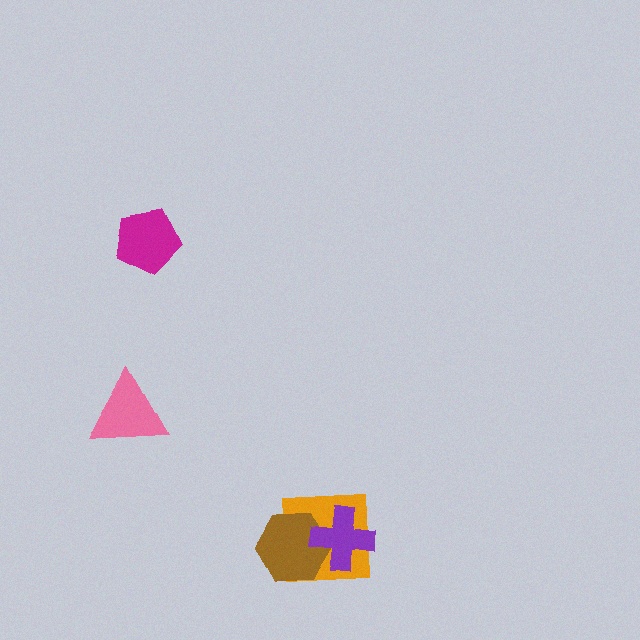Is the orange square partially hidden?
Yes, it is partially covered by another shape.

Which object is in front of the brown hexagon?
The purple cross is in front of the brown hexagon.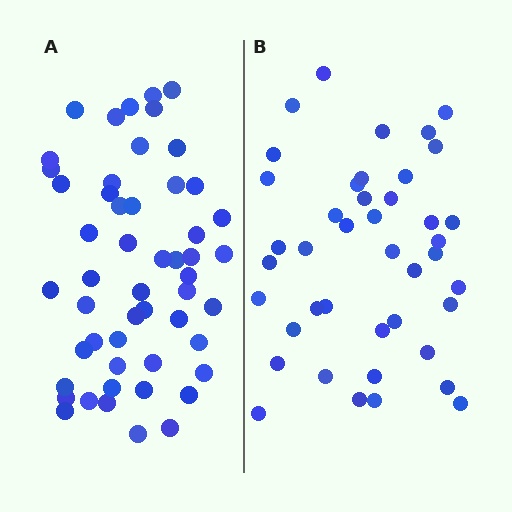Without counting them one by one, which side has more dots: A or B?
Region A (the left region) has more dots.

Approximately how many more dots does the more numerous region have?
Region A has roughly 10 or so more dots than region B.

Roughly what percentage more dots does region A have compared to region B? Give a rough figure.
About 25% more.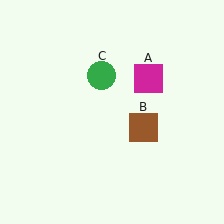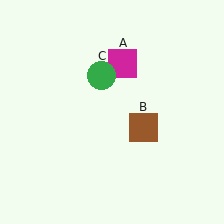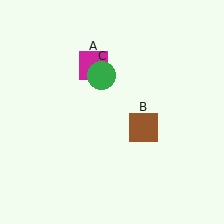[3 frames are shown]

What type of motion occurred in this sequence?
The magenta square (object A) rotated counterclockwise around the center of the scene.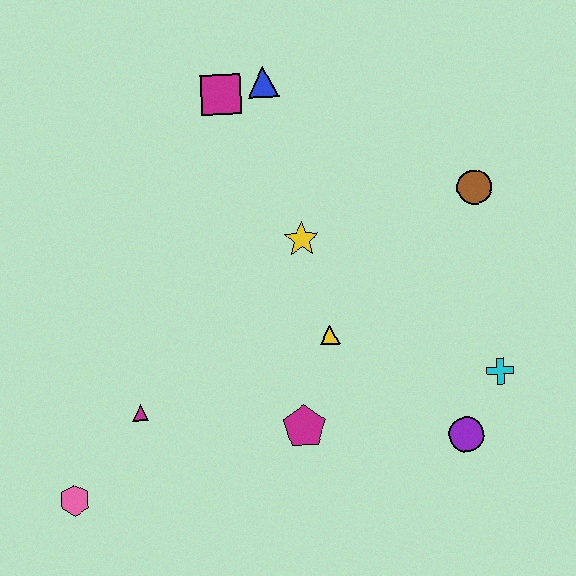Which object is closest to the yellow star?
The yellow triangle is closest to the yellow star.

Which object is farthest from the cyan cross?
The pink hexagon is farthest from the cyan cross.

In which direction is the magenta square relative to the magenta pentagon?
The magenta square is above the magenta pentagon.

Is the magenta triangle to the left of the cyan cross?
Yes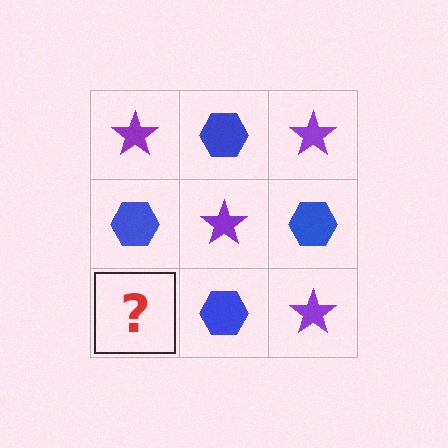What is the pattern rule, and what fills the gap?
The rule is that it alternates purple star and blue hexagon in a checkerboard pattern. The gap should be filled with a purple star.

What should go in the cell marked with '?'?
The missing cell should contain a purple star.